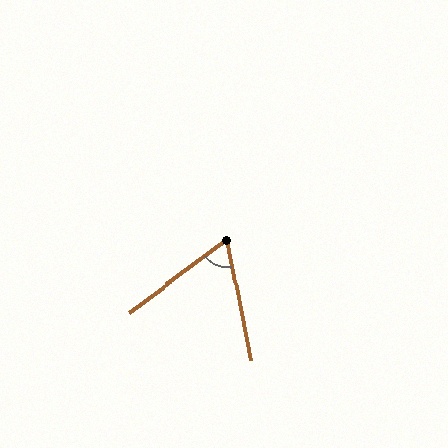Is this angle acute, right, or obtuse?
It is acute.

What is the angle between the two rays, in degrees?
Approximately 64 degrees.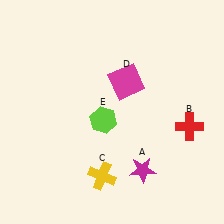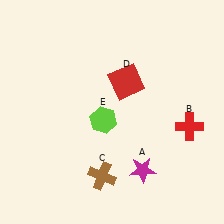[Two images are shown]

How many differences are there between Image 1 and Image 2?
There are 2 differences between the two images.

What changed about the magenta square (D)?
In Image 1, D is magenta. In Image 2, it changed to red.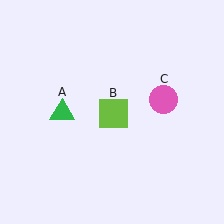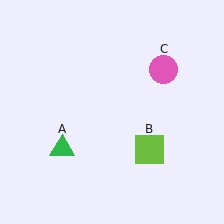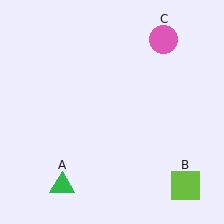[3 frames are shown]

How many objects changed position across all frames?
3 objects changed position: green triangle (object A), lime square (object B), pink circle (object C).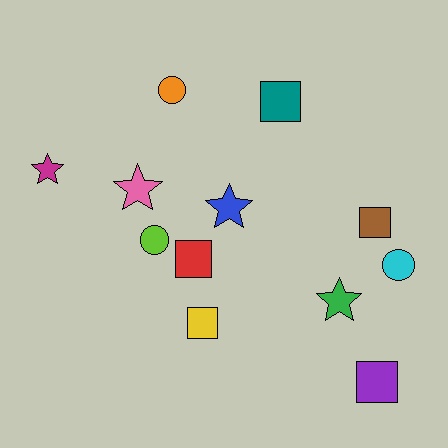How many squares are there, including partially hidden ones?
There are 5 squares.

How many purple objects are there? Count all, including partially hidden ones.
There is 1 purple object.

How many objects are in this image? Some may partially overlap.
There are 12 objects.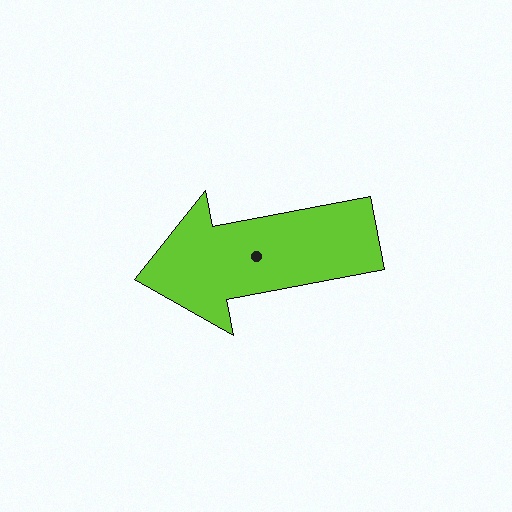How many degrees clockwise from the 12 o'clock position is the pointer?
Approximately 259 degrees.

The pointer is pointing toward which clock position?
Roughly 9 o'clock.